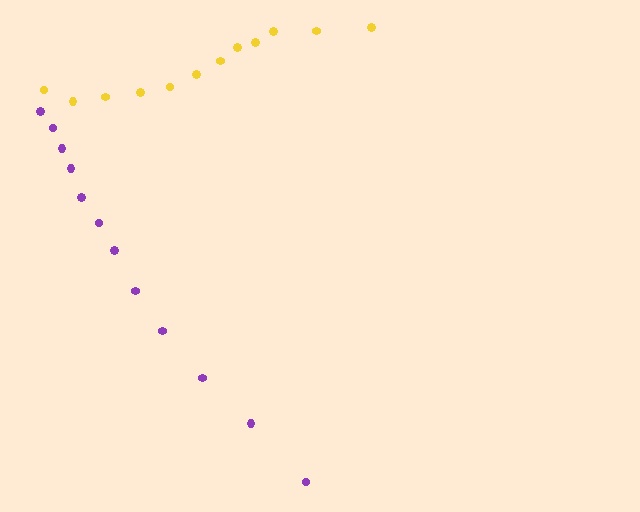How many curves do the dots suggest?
There are 2 distinct paths.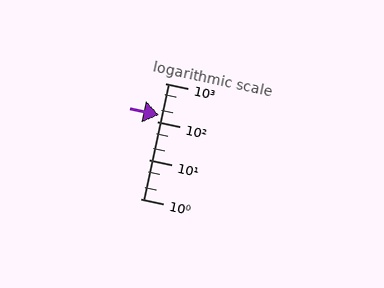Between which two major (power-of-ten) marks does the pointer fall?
The pointer is between 100 and 1000.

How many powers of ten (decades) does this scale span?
The scale spans 3 decades, from 1 to 1000.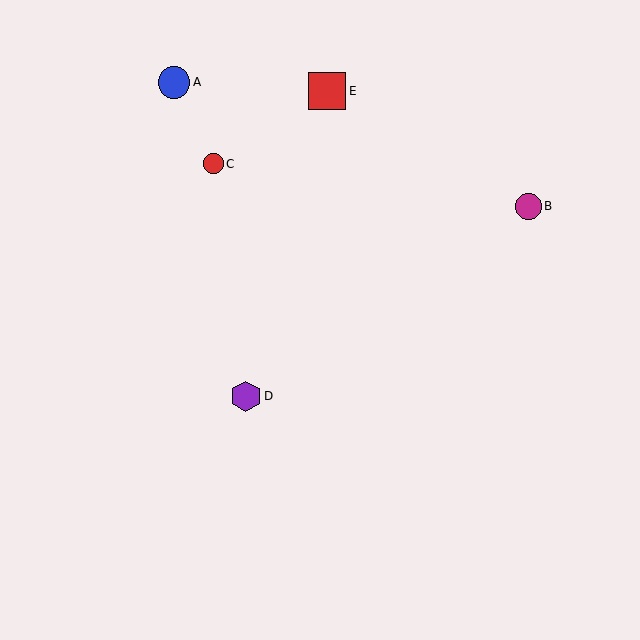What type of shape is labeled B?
Shape B is a magenta circle.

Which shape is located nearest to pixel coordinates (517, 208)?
The magenta circle (labeled B) at (528, 206) is nearest to that location.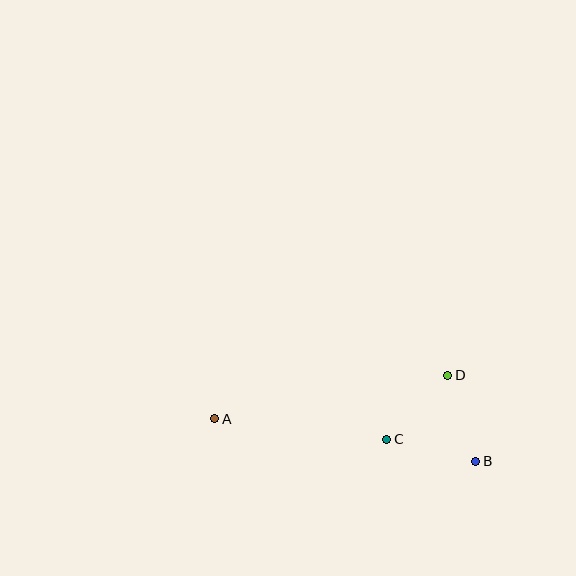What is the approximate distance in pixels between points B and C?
The distance between B and C is approximately 92 pixels.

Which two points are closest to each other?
Points C and D are closest to each other.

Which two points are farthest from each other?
Points A and B are farthest from each other.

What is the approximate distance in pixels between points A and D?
The distance between A and D is approximately 237 pixels.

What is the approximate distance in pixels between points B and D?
The distance between B and D is approximately 90 pixels.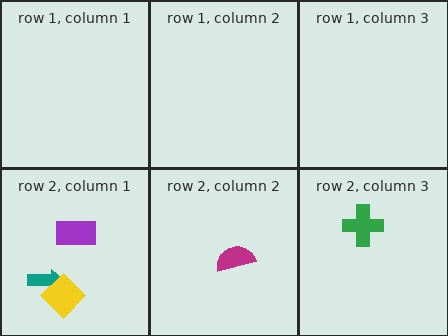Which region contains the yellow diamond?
The row 2, column 1 region.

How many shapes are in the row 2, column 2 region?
1.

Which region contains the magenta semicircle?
The row 2, column 2 region.